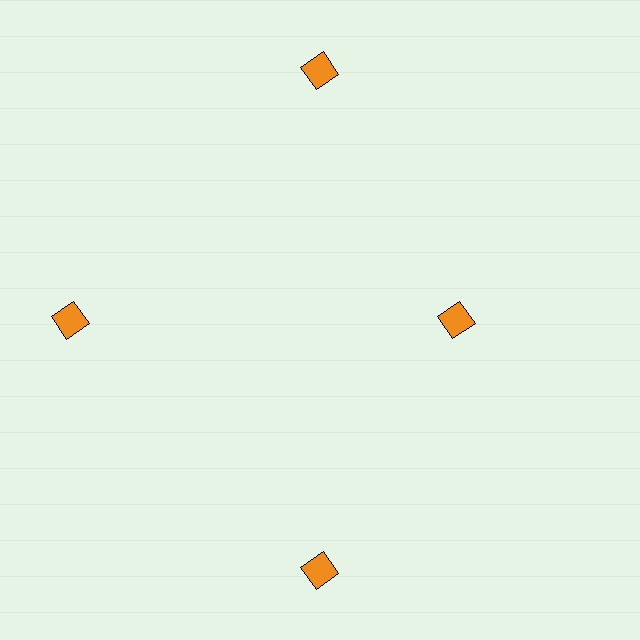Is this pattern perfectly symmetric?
No. The 4 orange diamonds are arranged in a ring, but one element near the 3 o'clock position is pulled inward toward the center, breaking the 4-fold rotational symmetry.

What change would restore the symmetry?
The symmetry would be restored by moving it outward, back onto the ring so that all 4 diamonds sit at equal angles and equal distance from the center.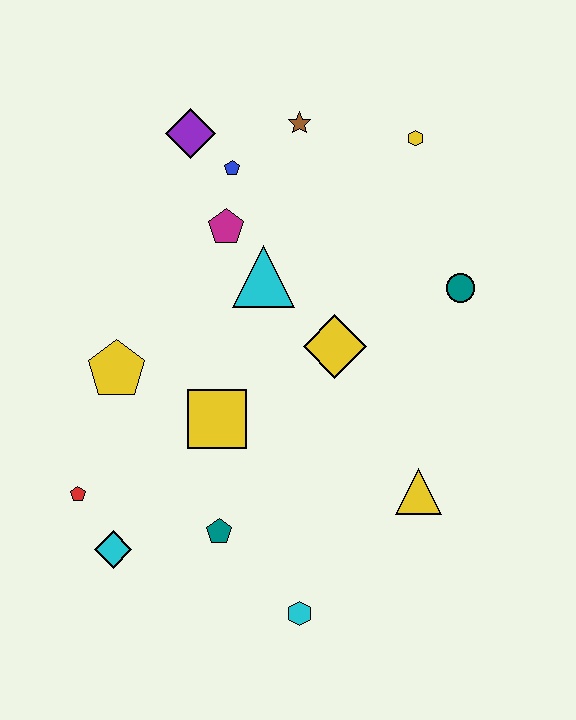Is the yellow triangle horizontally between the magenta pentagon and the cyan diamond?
No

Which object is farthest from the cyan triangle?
The cyan hexagon is farthest from the cyan triangle.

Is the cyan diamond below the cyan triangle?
Yes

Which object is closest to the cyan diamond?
The red pentagon is closest to the cyan diamond.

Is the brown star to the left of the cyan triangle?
No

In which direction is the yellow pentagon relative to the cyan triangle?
The yellow pentagon is to the left of the cyan triangle.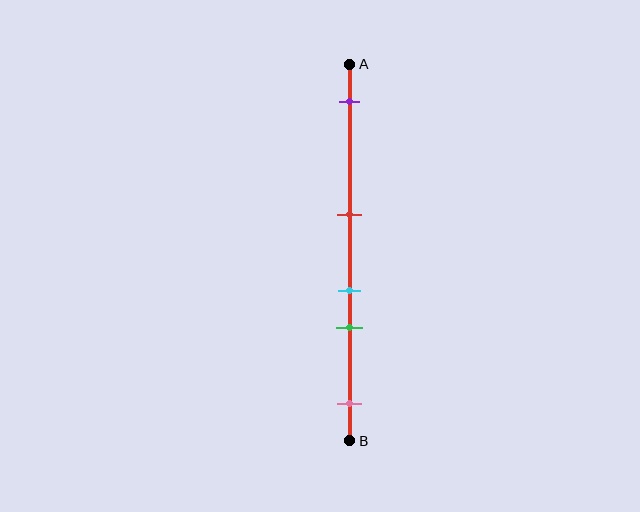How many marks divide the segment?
There are 5 marks dividing the segment.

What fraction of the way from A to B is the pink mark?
The pink mark is approximately 90% (0.9) of the way from A to B.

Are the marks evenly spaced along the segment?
No, the marks are not evenly spaced.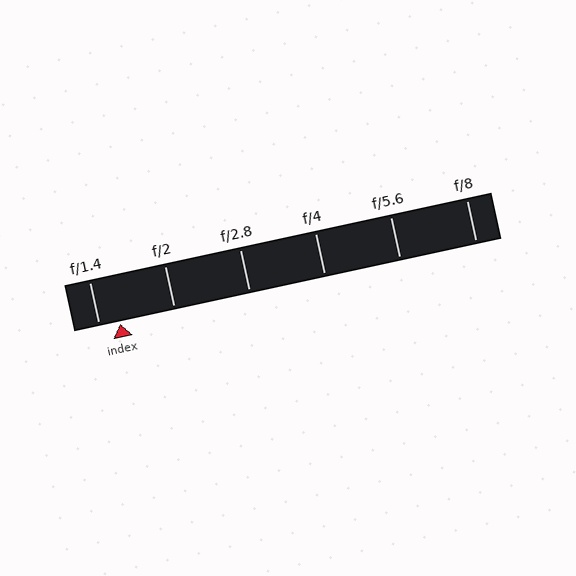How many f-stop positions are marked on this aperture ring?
There are 6 f-stop positions marked.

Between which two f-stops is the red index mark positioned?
The index mark is between f/1.4 and f/2.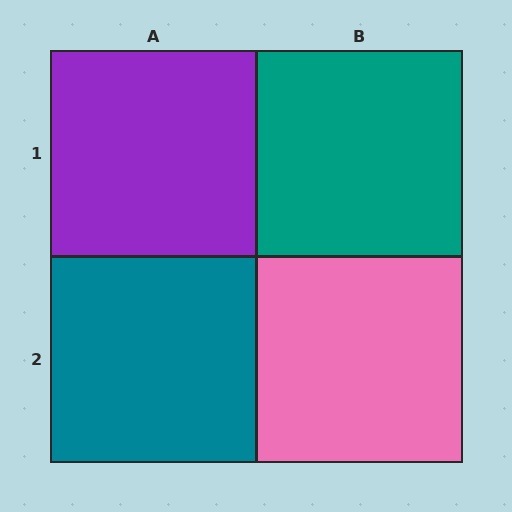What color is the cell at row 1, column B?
Teal.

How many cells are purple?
1 cell is purple.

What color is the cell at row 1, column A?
Purple.